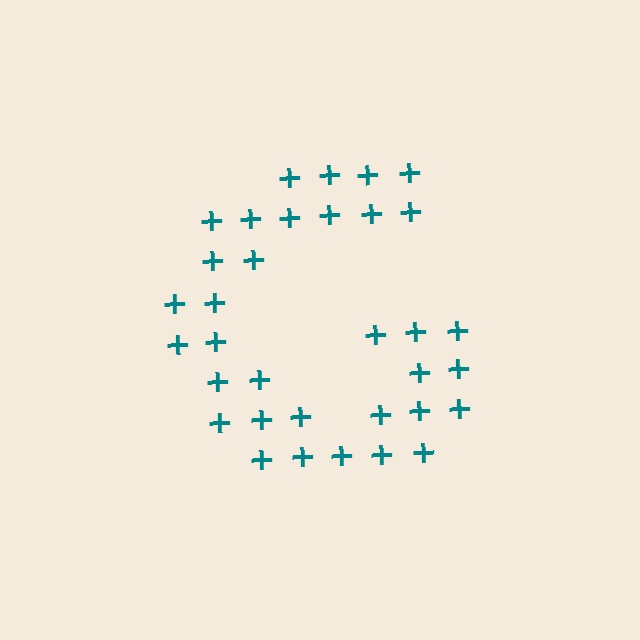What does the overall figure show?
The overall figure shows the letter G.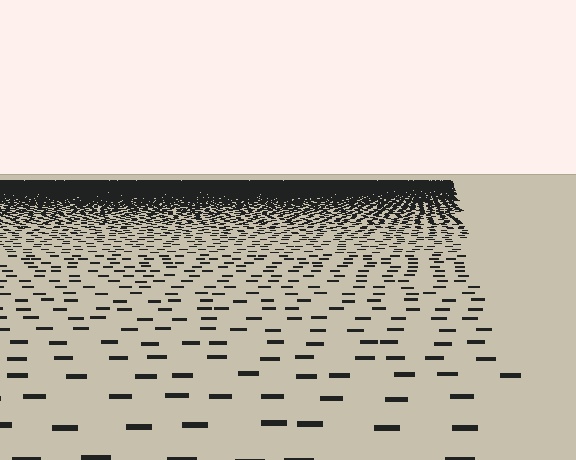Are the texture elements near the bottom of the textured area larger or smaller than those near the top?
Larger. Near the bottom, elements are closer to the viewer and appear at a bigger on-screen size.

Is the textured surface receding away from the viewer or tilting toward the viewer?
The surface is receding away from the viewer. Texture elements get smaller and denser toward the top.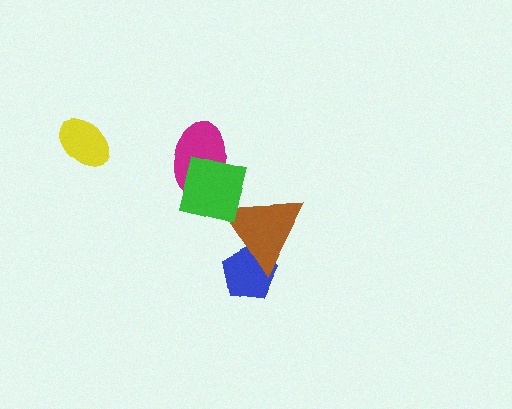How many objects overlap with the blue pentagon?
1 object overlaps with the blue pentagon.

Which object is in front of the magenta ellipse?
The green square is in front of the magenta ellipse.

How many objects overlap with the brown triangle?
2 objects overlap with the brown triangle.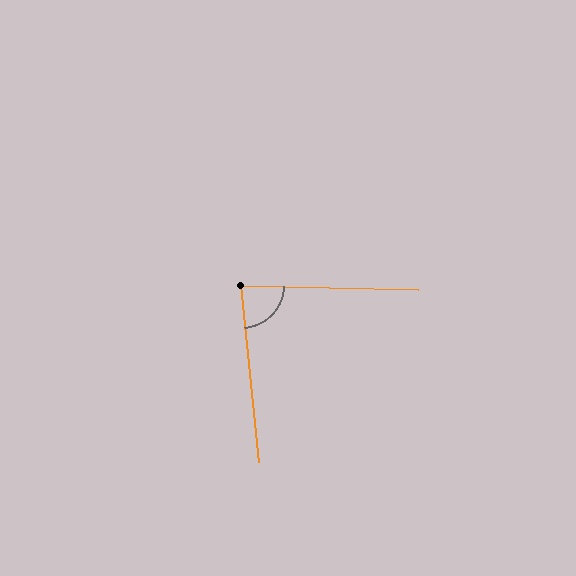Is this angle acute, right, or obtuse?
It is acute.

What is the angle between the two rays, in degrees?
Approximately 83 degrees.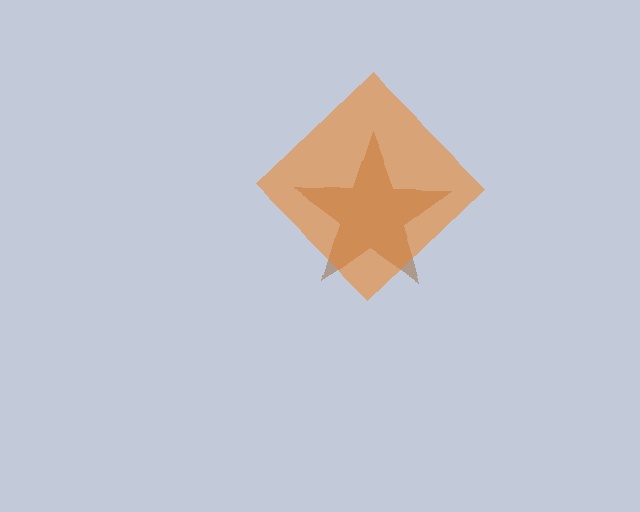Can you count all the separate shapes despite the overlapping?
Yes, there are 2 separate shapes.